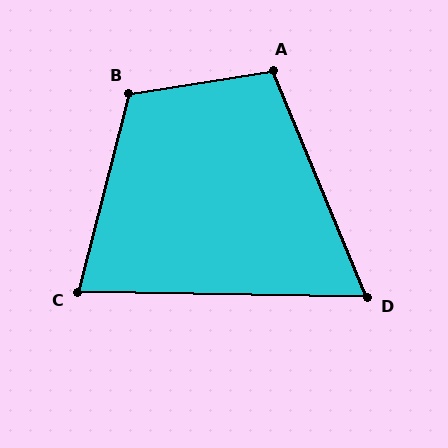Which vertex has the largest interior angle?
B, at approximately 114 degrees.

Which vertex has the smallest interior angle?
D, at approximately 66 degrees.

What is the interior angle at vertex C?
Approximately 77 degrees (acute).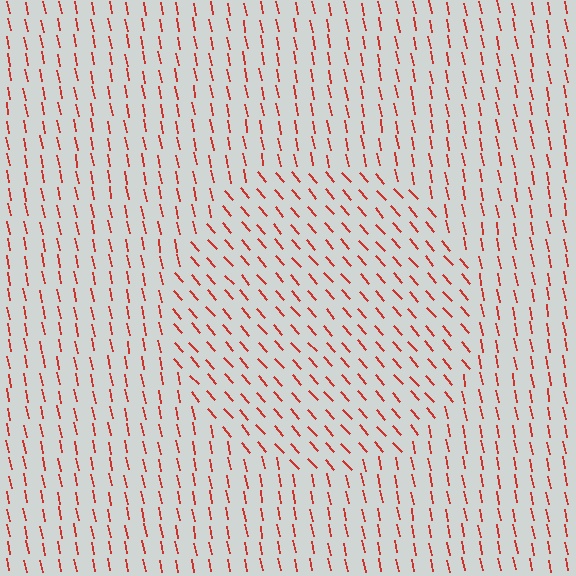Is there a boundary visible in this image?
Yes, there is a texture boundary formed by a change in line orientation.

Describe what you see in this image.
The image is filled with small red line segments. A circle region in the image has lines oriented differently from the surrounding lines, creating a visible texture boundary.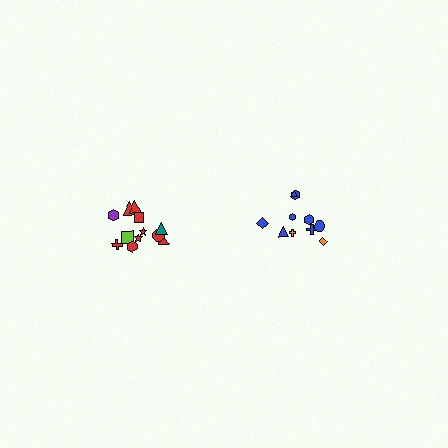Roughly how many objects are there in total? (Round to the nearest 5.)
Roughly 20 objects in total.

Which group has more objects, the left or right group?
The left group.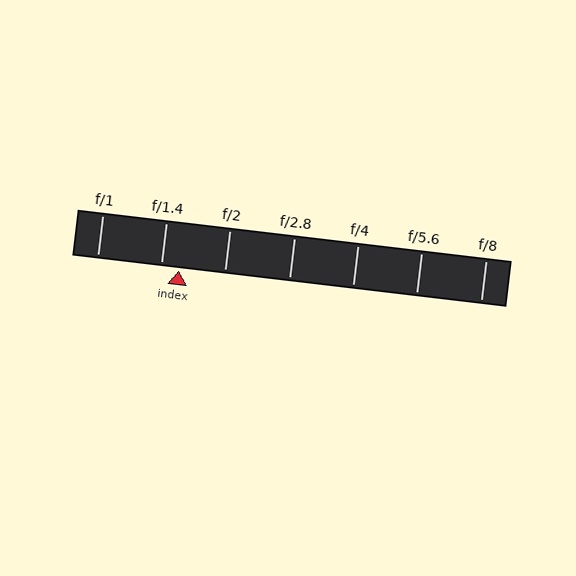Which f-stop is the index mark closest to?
The index mark is closest to f/1.4.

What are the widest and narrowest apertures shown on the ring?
The widest aperture shown is f/1 and the narrowest is f/8.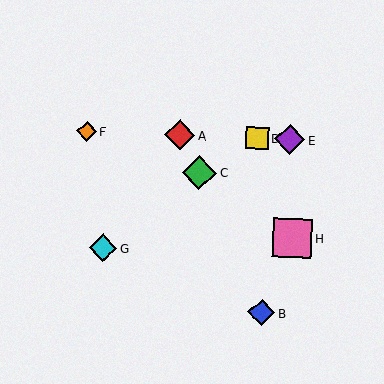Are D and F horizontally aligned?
Yes, both are at y≈138.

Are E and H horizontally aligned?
No, E is at y≈140 and H is at y≈238.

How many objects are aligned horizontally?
4 objects (A, D, E, F) are aligned horizontally.